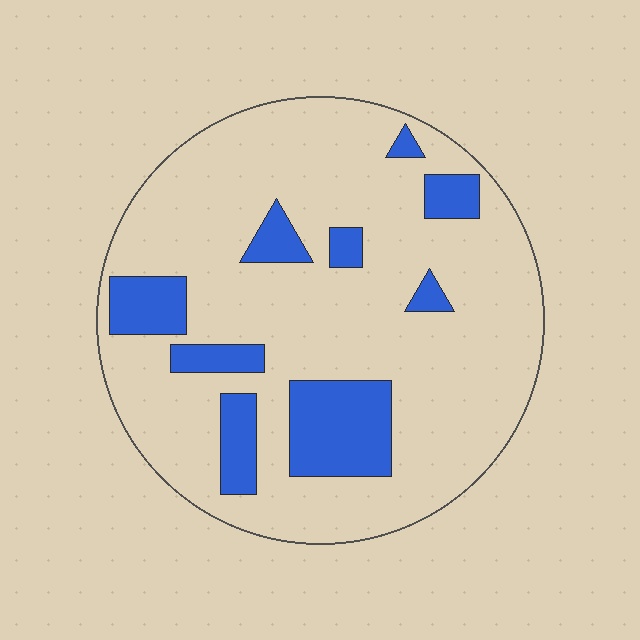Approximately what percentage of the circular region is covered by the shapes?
Approximately 20%.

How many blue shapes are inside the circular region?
9.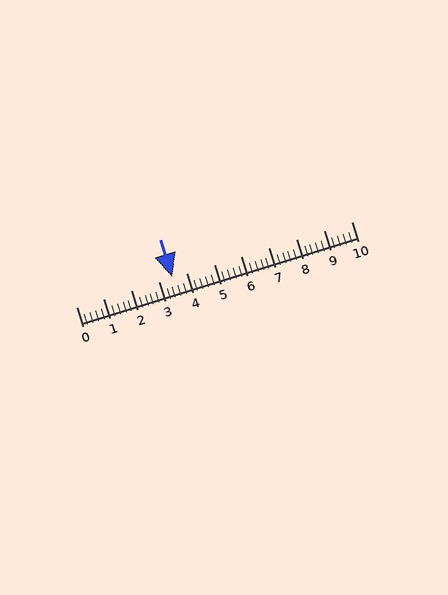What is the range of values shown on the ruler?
The ruler shows values from 0 to 10.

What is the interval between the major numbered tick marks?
The major tick marks are spaced 1 units apart.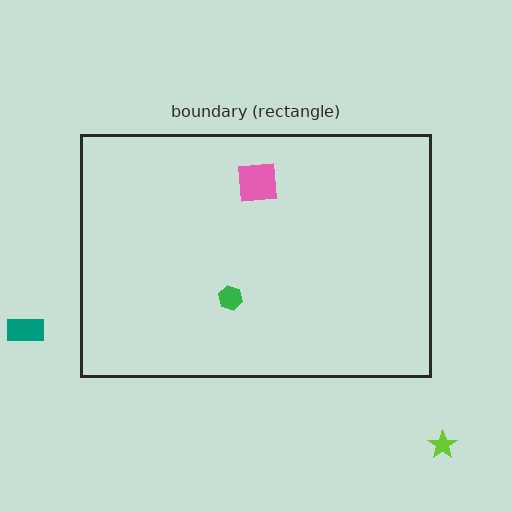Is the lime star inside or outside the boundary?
Outside.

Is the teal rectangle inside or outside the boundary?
Outside.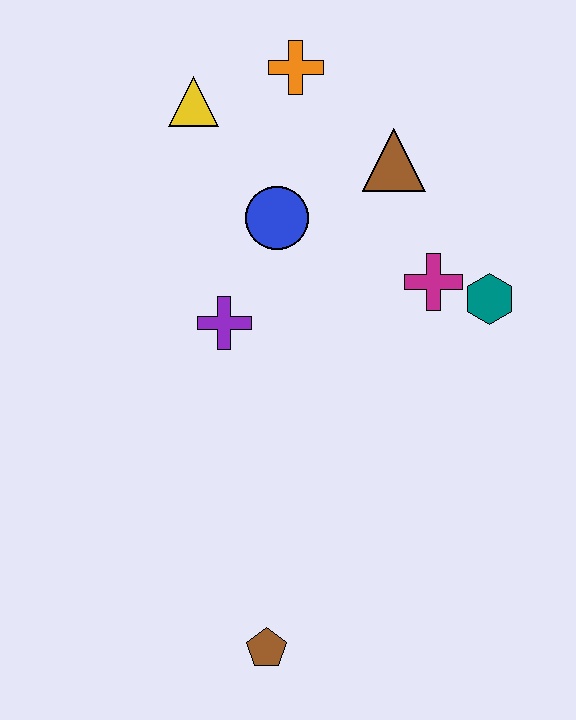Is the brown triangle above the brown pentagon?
Yes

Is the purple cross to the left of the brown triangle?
Yes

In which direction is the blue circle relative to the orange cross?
The blue circle is below the orange cross.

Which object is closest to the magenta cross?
The teal hexagon is closest to the magenta cross.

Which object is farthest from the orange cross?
The brown pentagon is farthest from the orange cross.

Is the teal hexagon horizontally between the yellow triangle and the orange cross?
No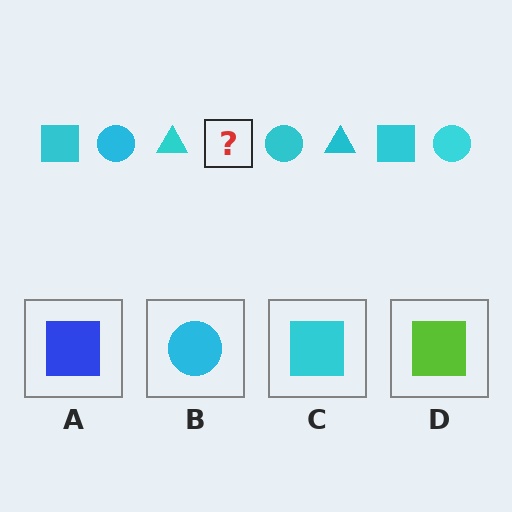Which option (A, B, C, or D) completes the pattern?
C.